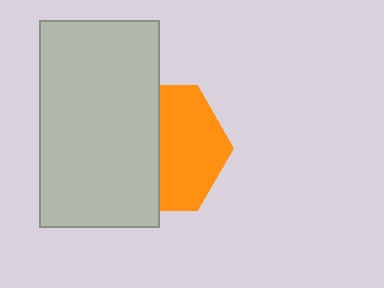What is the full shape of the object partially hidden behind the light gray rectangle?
The partially hidden object is an orange hexagon.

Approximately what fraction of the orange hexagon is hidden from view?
Roughly 48% of the orange hexagon is hidden behind the light gray rectangle.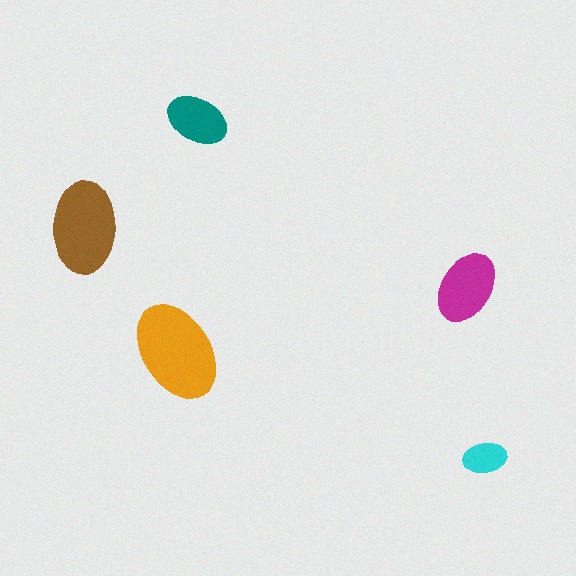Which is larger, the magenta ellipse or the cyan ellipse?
The magenta one.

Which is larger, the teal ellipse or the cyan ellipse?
The teal one.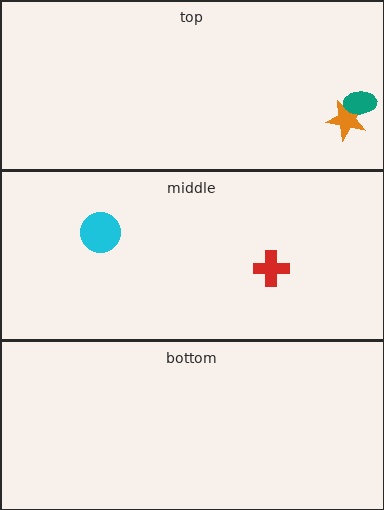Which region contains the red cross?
The middle region.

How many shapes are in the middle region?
2.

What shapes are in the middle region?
The red cross, the cyan circle.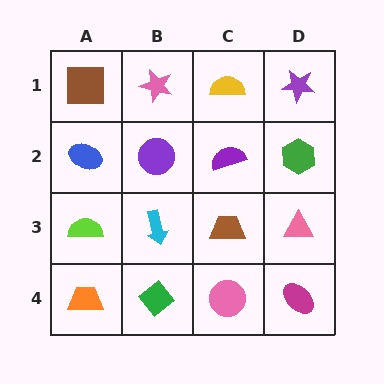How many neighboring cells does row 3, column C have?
4.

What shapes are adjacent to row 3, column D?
A green hexagon (row 2, column D), a magenta ellipse (row 4, column D), a brown trapezoid (row 3, column C).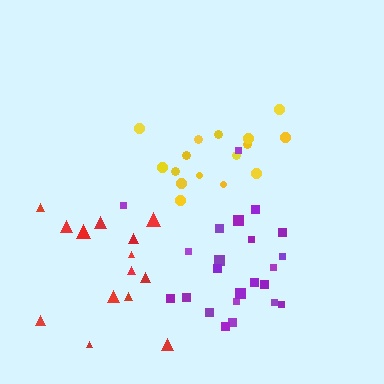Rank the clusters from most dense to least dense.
purple, yellow, red.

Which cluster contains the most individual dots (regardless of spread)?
Purple (23).